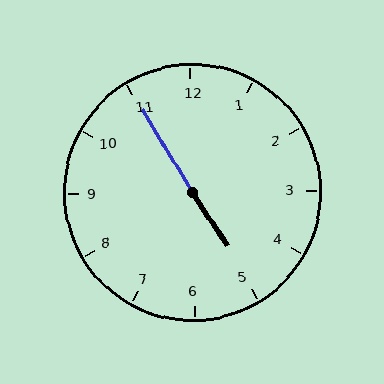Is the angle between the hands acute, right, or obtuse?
It is obtuse.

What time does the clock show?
4:55.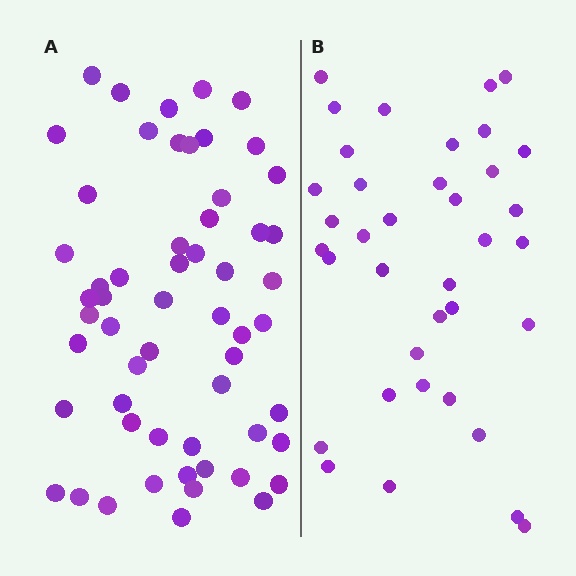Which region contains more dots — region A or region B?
Region A (the left region) has more dots.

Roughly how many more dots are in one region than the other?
Region A has approximately 20 more dots than region B.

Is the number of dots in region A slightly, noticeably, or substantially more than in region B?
Region A has substantially more. The ratio is roughly 1.5 to 1.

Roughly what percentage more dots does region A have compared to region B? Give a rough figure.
About 55% more.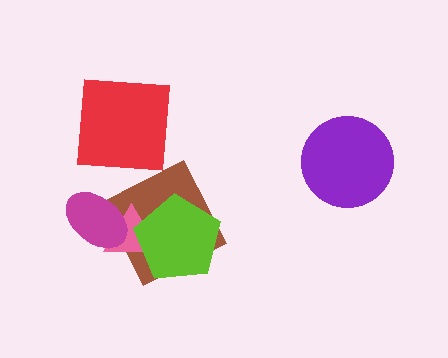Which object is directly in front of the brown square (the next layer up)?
The pink triangle is directly in front of the brown square.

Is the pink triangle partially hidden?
Yes, it is partially covered by another shape.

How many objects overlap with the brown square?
3 objects overlap with the brown square.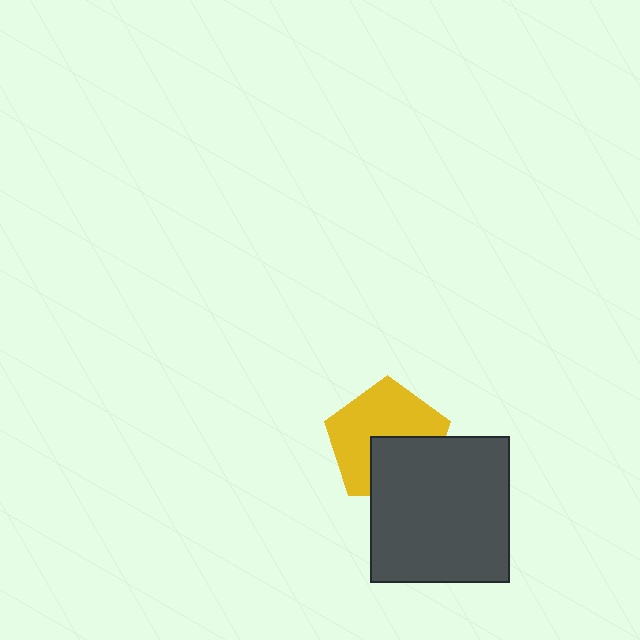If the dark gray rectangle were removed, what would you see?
You would see the complete yellow pentagon.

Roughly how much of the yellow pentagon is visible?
About half of it is visible (roughly 62%).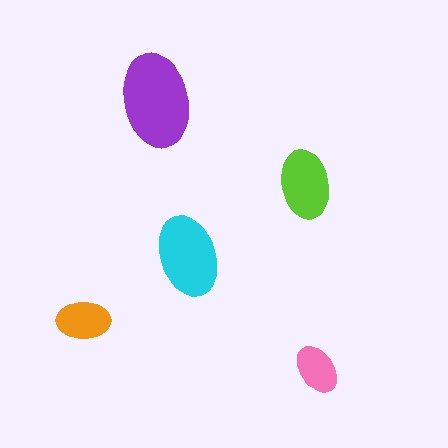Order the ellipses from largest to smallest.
the purple one, the cyan one, the lime one, the orange one, the pink one.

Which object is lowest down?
The pink ellipse is bottommost.